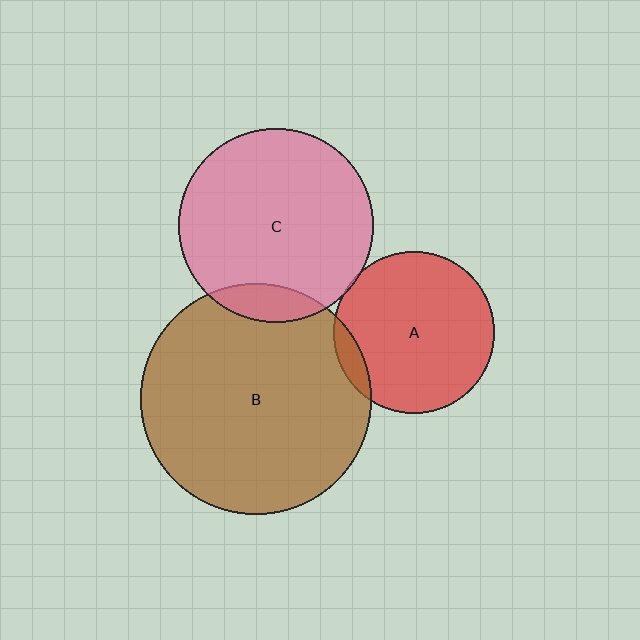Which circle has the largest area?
Circle B (brown).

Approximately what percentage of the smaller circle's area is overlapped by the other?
Approximately 5%.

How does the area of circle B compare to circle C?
Approximately 1.4 times.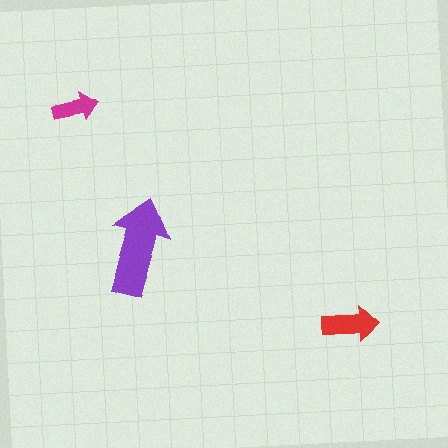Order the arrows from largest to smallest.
the purple one, the red one, the magenta one.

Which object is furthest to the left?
The magenta arrow is leftmost.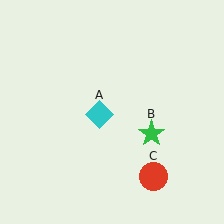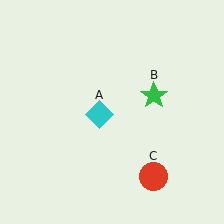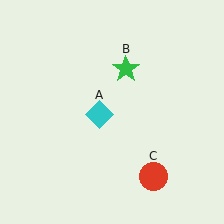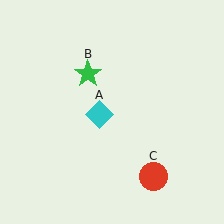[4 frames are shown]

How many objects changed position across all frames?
1 object changed position: green star (object B).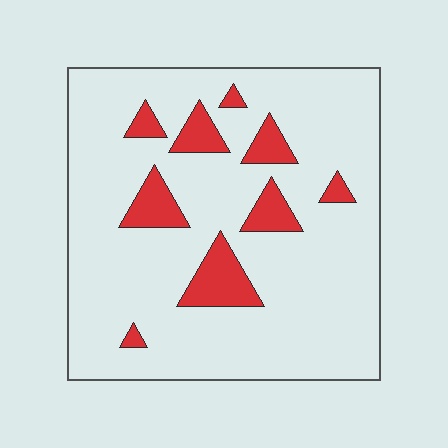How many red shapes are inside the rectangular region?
9.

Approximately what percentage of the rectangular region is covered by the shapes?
Approximately 15%.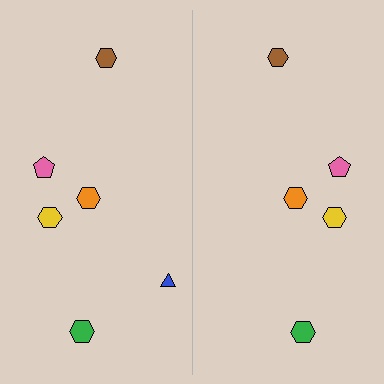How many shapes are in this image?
There are 11 shapes in this image.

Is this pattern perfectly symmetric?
No, the pattern is not perfectly symmetric. A blue triangle is missing from the right side.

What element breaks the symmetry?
A blue triangle is missing from the right side.